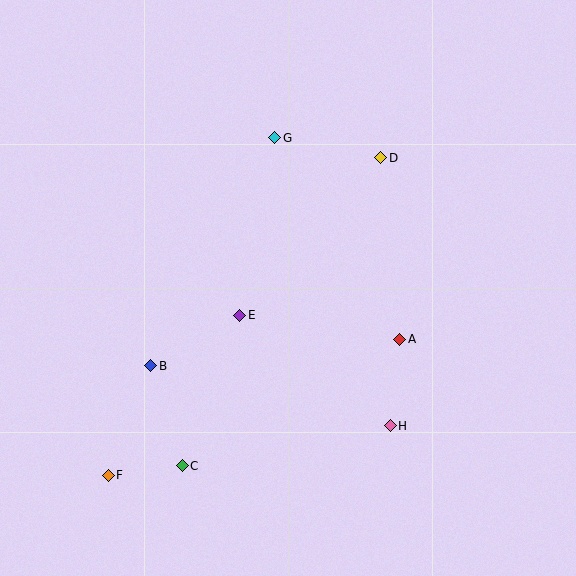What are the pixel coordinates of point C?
Point C is at (182, 466).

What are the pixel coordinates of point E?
Point E is at (240, 315).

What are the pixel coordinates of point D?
Point D is at (381, 158).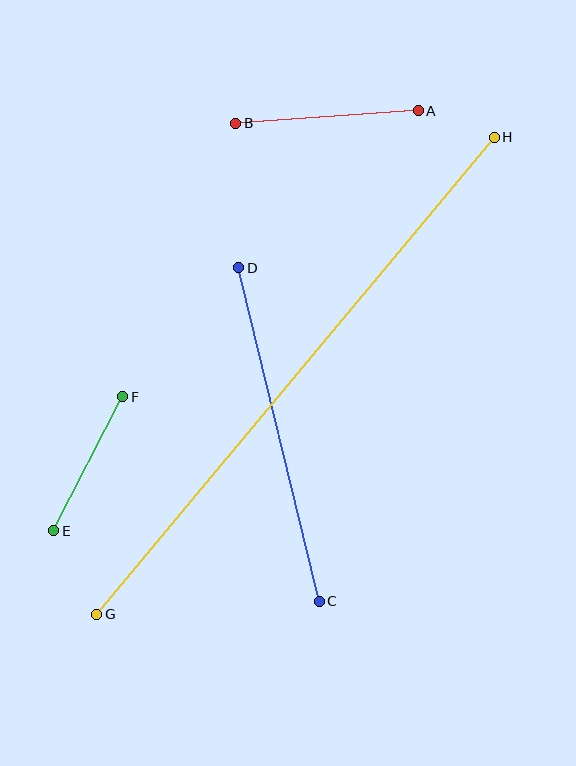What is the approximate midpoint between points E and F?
The midpoint is at approximately (88, 464) pixels.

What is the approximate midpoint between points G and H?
The midpoint is at approximately (296, 376) pixels.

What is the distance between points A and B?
The distance is approximately 183 pixels.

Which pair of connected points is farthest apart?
Points G and H are farthest apart.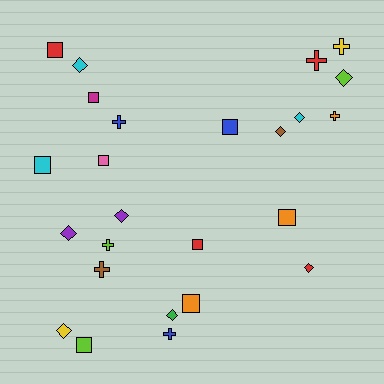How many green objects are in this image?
There is 1 green object.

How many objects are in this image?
There are 25 objects.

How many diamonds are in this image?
There are 9 diamonds.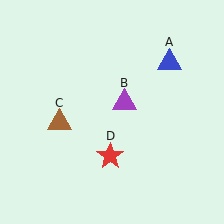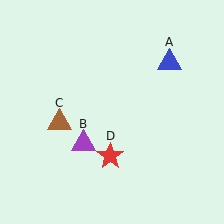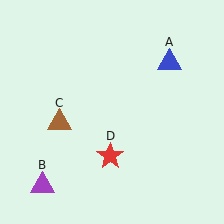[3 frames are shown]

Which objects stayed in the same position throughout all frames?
Blue triangle (object A) and brown triangle (object C) and red star (object D) remained stationary.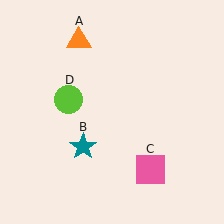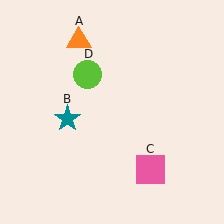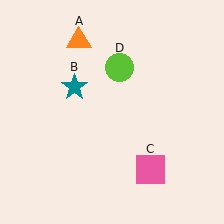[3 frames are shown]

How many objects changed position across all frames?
2 objects changed position: teal star (object B), lime circle (object D).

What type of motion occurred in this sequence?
The teal star (object B), lime circle (object D) rotated clockwise around the center of the scene.